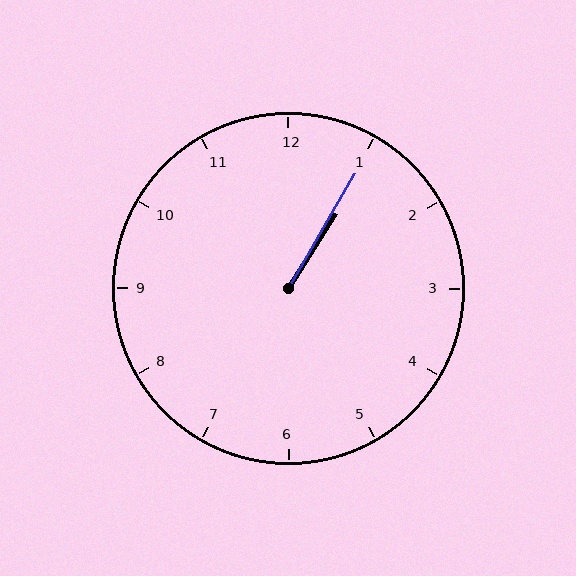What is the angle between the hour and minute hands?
Approximately 2 degrees.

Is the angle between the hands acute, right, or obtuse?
It is acute.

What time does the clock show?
1:05.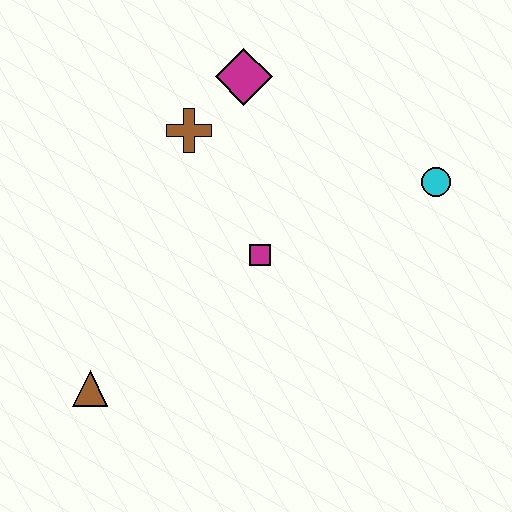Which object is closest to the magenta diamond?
The brown cross is closest to the magenta diamond.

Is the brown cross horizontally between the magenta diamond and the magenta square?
No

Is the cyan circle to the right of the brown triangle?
Yes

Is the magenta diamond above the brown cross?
Yes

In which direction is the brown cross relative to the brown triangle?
The brown cross is above the brown triangle.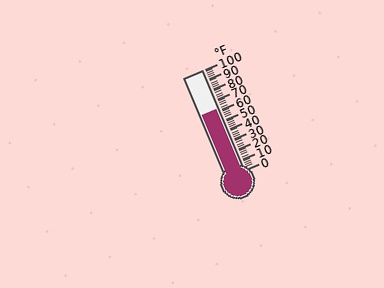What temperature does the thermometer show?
The thermometer shows approximately 62°F.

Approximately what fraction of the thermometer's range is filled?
The thermometer is filled to approximately 60% of its range.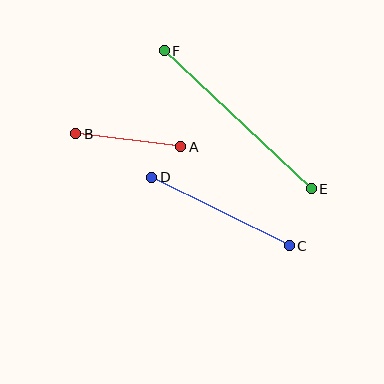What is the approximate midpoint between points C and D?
The midpoint is at approximately (221, 212) pixels.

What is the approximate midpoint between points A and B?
The midpoint is at approximately (128, 140) pixels.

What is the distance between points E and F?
The distance is approximately 202 pixels.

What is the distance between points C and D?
The distance is approximately 154 pixels.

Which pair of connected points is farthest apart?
Points E and F are farthest apart.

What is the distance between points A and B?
The distance is approximately 106 pixels.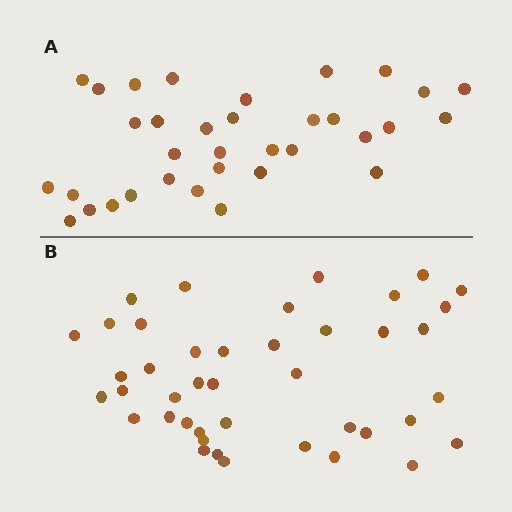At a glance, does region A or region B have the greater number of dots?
Region B (the bottom region) has more dots.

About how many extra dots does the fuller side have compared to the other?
Region B has roughly 8 or so more dots than region A.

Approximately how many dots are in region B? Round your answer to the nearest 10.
About 40 dots. (The exact count is 42, which rounds to 40.)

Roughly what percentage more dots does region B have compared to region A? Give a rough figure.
About 25% more.